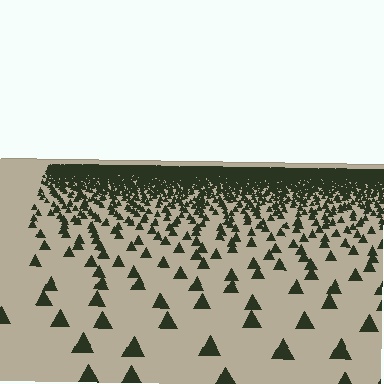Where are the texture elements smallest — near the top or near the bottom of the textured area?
Near the top.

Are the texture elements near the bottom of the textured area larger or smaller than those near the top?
Larger. Near the bottom, elements are closer to the viewer and appear at a bigger on-screen size.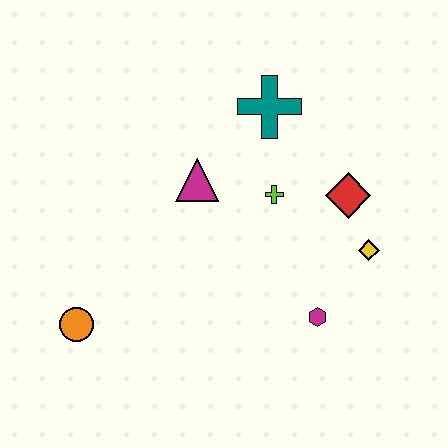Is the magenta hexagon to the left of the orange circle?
No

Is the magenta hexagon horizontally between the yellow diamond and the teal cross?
Yes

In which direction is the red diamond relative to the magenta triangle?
The red diamond is to the right of the magenta triangle.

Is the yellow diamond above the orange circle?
Yes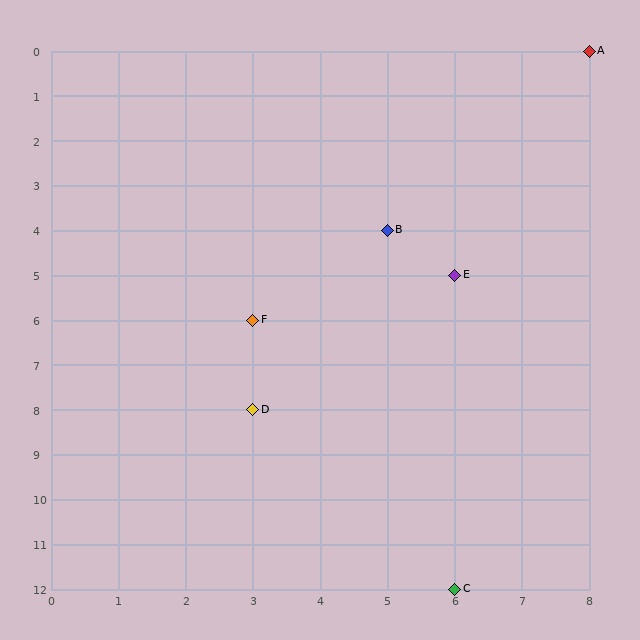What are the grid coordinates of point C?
Point C is at grid coordinates (6, 12).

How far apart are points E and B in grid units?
Points E and B are 1 column and 1 row apart (about 1.4 grid units diagonally).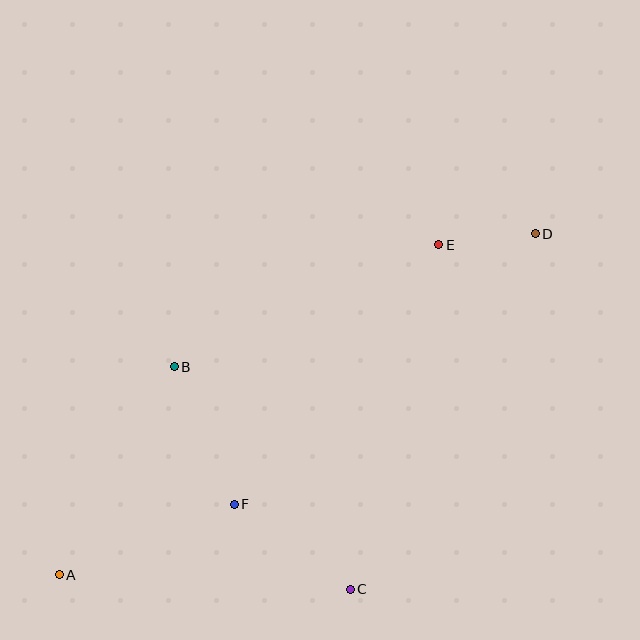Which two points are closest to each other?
Points D and E are closest to each other.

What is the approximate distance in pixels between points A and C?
The distance between A and C is approximately 292 pixels.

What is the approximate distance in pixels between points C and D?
The distance between C and D is approximately 401 pixels.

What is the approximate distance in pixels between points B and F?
The distance between B and F is approximately 150 pixels.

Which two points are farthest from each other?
Points A and D are farthest from each other.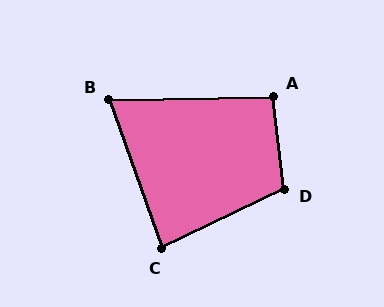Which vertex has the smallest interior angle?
B, at approximately 71 degrees.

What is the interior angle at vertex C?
Approximately 84 degrees (acute).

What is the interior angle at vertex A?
Approximately 96 degrees (obtuse).